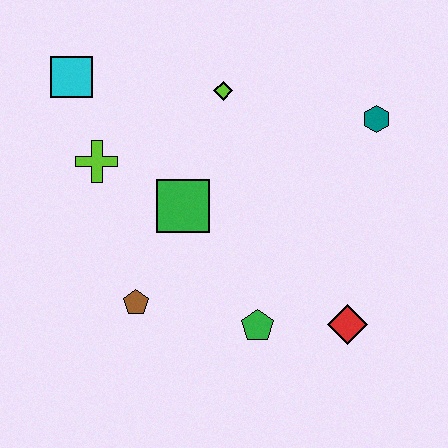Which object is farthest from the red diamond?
The cyan square is farthest from the red diamond.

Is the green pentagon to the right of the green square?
Yes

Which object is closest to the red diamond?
The green pentagon is closest to the red diamond.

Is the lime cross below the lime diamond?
Yes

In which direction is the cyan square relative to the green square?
The cyan square is above the green square.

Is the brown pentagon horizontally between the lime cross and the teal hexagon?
Yes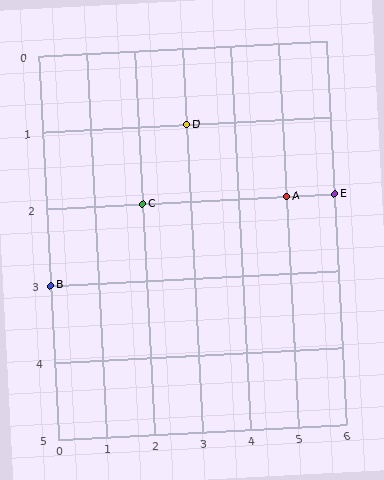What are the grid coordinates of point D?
Point D is at grid coordinates (3, 1).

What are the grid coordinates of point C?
Point C is at grid coordinates (2, 2).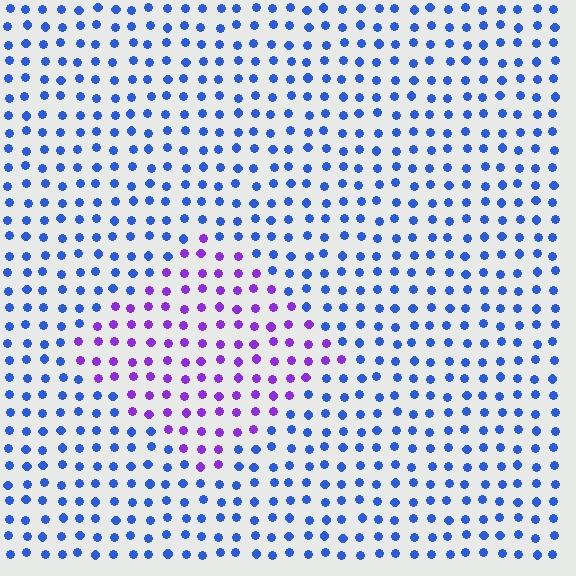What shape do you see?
I see a diamond.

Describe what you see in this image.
The image is filled with small blue elements in a uniform arrangement. A diamond-shaped region is visible where the elements are tinted to a slightly different hue, forming a subtle color boundary.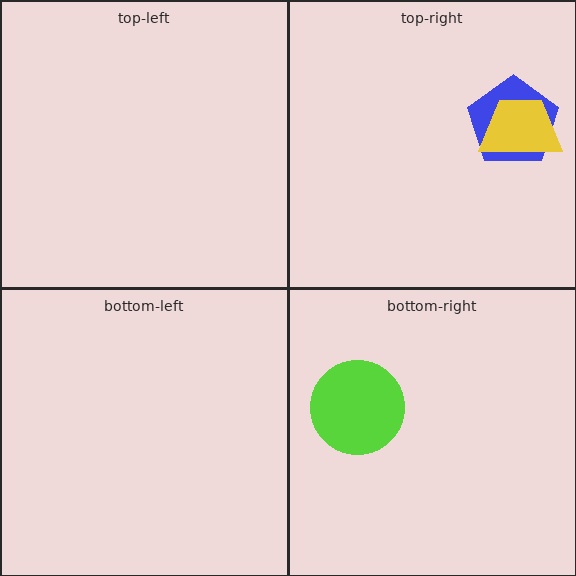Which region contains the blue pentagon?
The top-right region.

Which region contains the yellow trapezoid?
The top-right region.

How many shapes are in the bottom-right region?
1.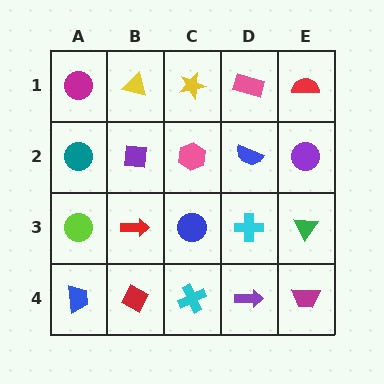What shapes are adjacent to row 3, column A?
A teal circle (row 2, column A), a blue trapezoid (row 4, column A), a red arrow (row 3, column B).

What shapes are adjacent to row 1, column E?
A purple circle (row 2, column E), a pink rectangle (row 1, column D).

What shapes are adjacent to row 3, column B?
A purple square (row 2, column B), a red diamond (row 4, column B), a lime circle (row 3, column A), a blue circle (row 3, column C).